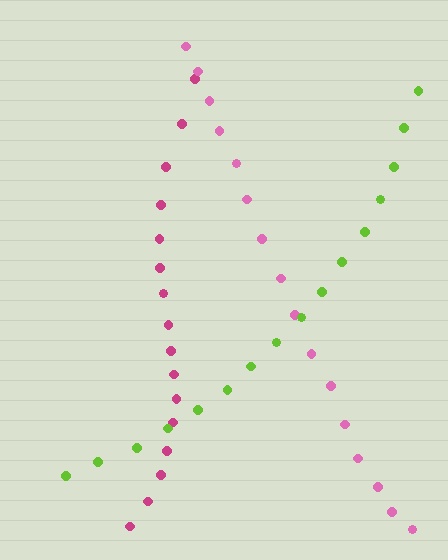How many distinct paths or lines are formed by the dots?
There are 3 distinct paths.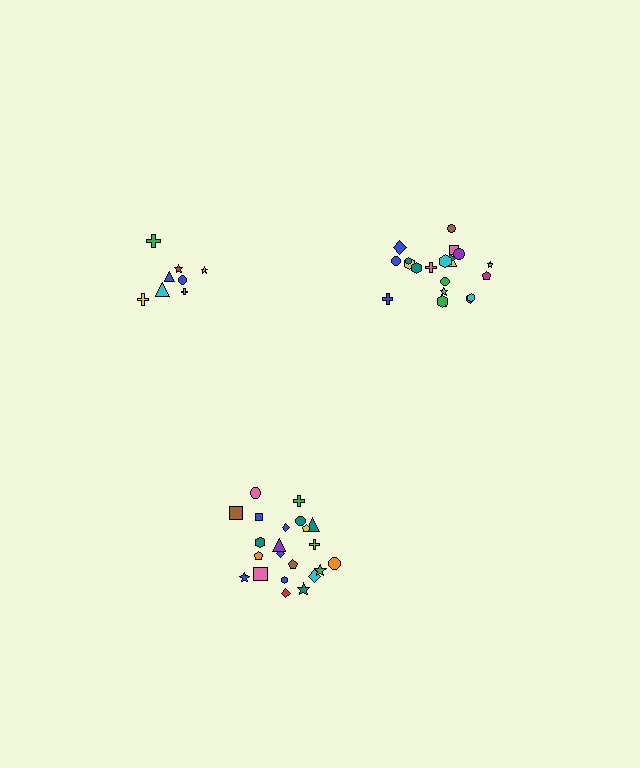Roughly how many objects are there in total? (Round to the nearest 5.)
Roughly 50 objects in total.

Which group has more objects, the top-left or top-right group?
The top-right group.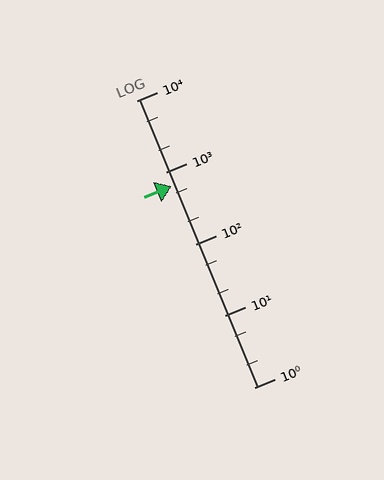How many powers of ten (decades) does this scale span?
The scale spans 4 decades, from 1 to 10000.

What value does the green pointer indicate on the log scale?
The pointer indicates approximately 640.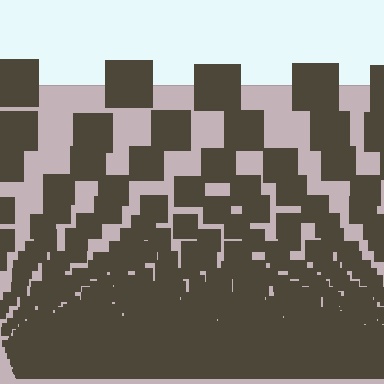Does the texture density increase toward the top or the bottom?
Density increases toward the bottom.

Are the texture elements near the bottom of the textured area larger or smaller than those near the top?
Smaller. The gradient is inverted — elements near the bottom are smaller and denser.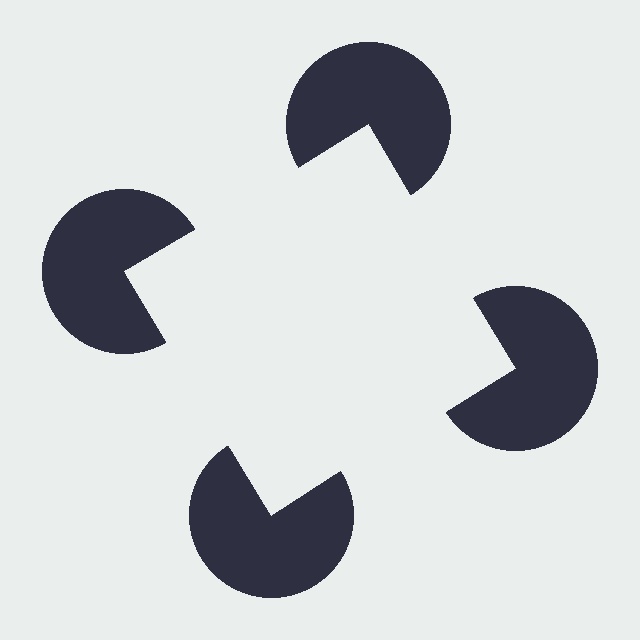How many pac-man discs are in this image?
There are 4 — one at each vertex of the illusory square.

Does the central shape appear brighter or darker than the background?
It typically appears slightly brighter than the background, even though no actual brightness change is drawn.